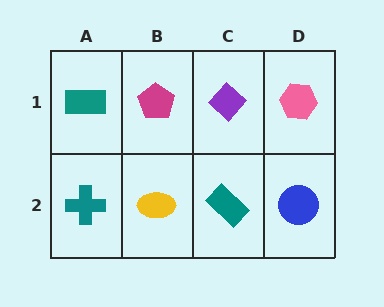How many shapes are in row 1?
4 shapes.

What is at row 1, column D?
A pink hexagon.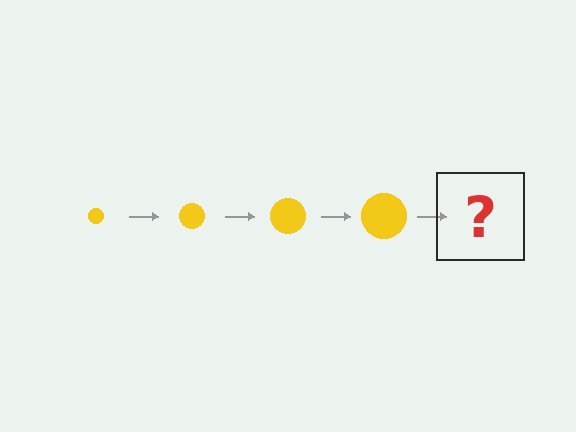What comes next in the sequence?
The next element should be a yellow circle, larger than the previous one.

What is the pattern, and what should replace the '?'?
The pattern is that the circle gets progressively larger each step. The '?' should be a yellow circle, larger than the previous one.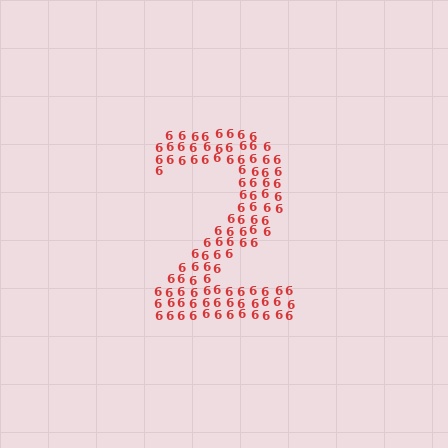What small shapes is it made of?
It is made of small digit 6's.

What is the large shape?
The large shape is the digit 2.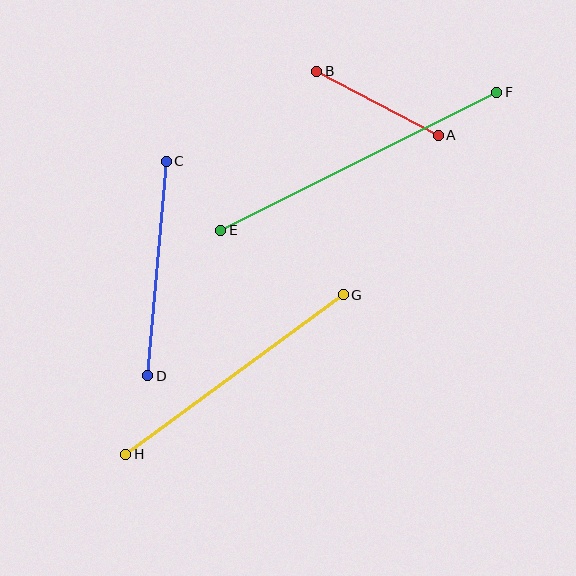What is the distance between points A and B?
The distance is approximately 138 pixels.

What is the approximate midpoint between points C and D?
The midpoint is at approximately (157, 268) pixels.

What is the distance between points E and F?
The distance is approximately 308 pixels.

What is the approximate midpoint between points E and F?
The midpoint is at approximately (359, 161) pixels.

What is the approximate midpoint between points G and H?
The midpoint is at approximately (234, 374) pixels.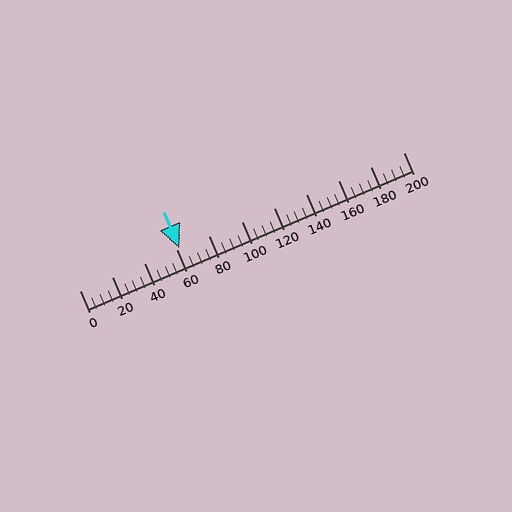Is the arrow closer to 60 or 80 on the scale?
The arrow is closer to 60.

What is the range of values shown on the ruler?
The ruler shows values from 0 to 200.